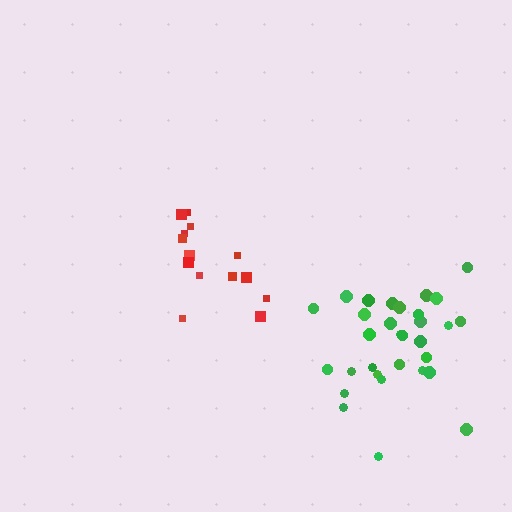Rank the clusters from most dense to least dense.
green, red.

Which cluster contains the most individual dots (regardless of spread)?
Green (31).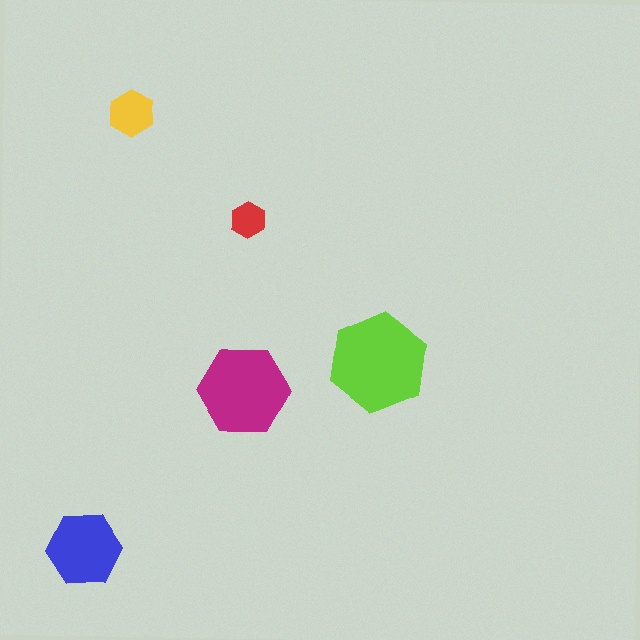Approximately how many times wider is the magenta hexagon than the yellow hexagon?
About 2 times wider.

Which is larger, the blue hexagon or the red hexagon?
The blue one.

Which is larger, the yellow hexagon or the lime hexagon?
The lime one.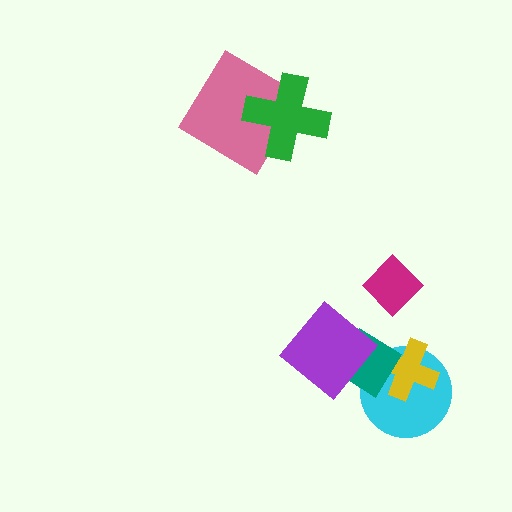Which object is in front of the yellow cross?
The teal diamond is in front of the yellow cross.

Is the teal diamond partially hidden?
Yes, it is partially covered by another shape.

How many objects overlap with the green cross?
1 object overlaps with the green cross.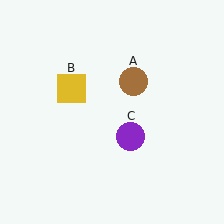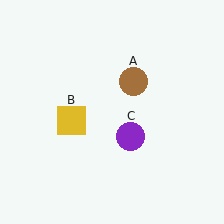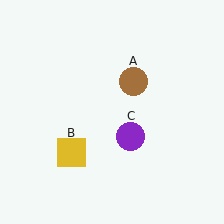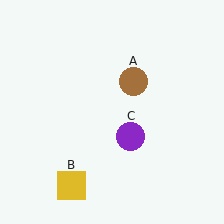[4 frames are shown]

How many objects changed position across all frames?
1 object changed position: yellow square (object B).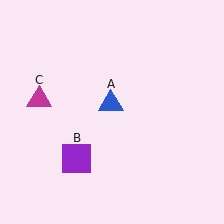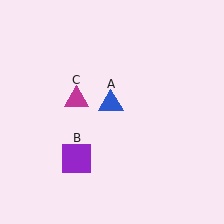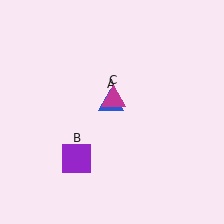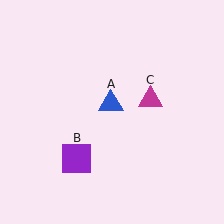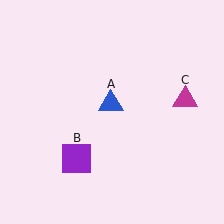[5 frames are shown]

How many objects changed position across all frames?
1 object changed position: magenta triangle (object C).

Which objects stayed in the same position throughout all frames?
Blue triangle (object A) and purple square (object B) remained stationary.